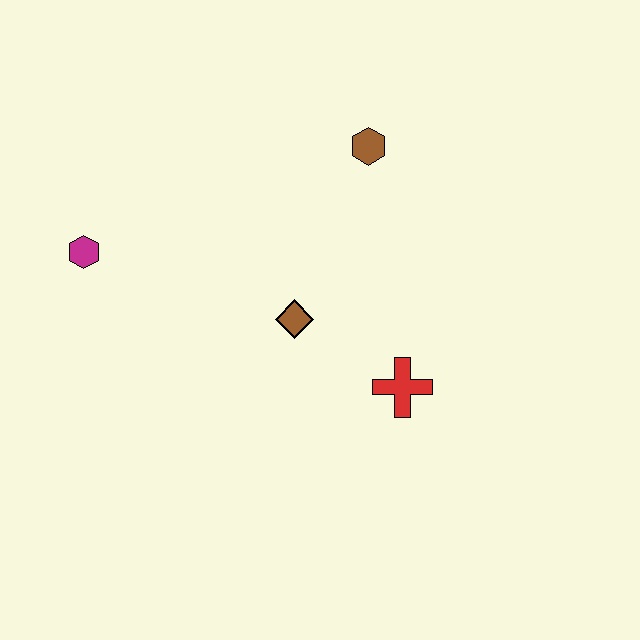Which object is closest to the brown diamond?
The red cross is closest to the brown diamond.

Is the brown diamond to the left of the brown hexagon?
Yes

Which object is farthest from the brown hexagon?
The magenta hexagon is farthest from the brown hexagon.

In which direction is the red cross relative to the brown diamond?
The red cross is to the right of the brown diamond.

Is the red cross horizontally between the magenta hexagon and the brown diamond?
No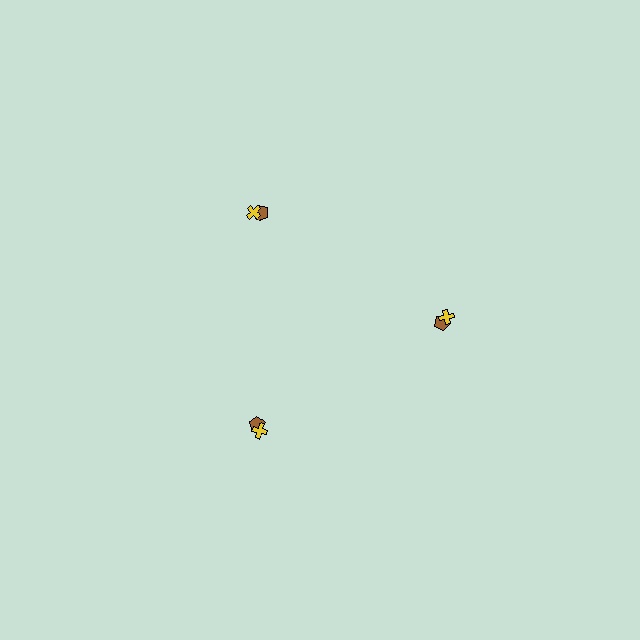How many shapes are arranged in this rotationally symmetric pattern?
There are 6 shapes, arranged in 3 groups of 2.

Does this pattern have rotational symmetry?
Yes, this pattern has 3-fold rotational symmetry. It looks the same after rotating 120 degrees around the center.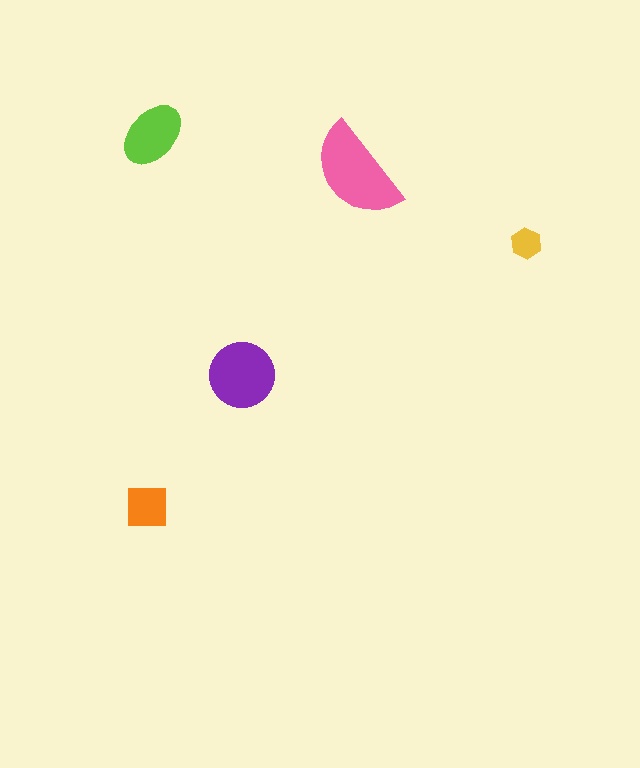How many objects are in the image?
There are 5 objects in the image.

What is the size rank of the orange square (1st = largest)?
4th.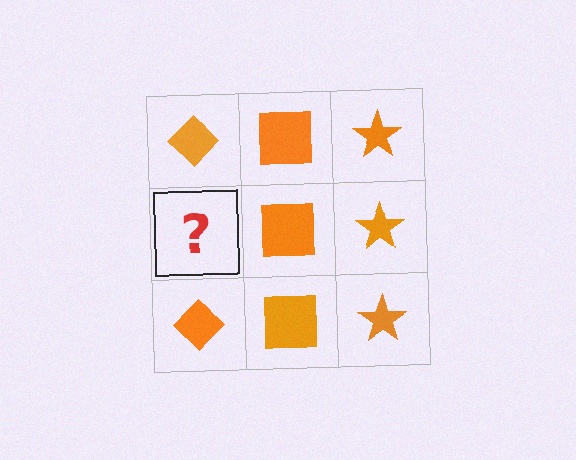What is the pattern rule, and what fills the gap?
The rule is that each column has a consistent shape. The gap should be filled with an orange diamond.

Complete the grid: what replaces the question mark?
The question mark should be replaced with an orange diamond.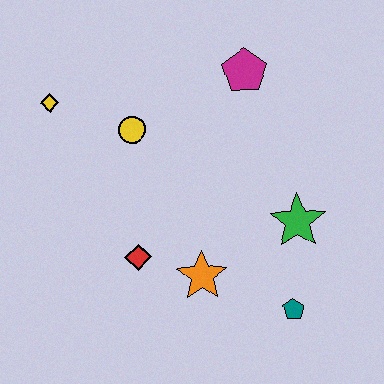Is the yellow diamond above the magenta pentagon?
No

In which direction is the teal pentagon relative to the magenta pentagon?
The teal pentagon is below the magenta pentagon.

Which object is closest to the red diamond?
The orange star is closest to the red diamond.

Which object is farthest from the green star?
The yellow diamond is farthest from the green star.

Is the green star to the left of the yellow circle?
No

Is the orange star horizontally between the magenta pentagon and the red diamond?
Yes